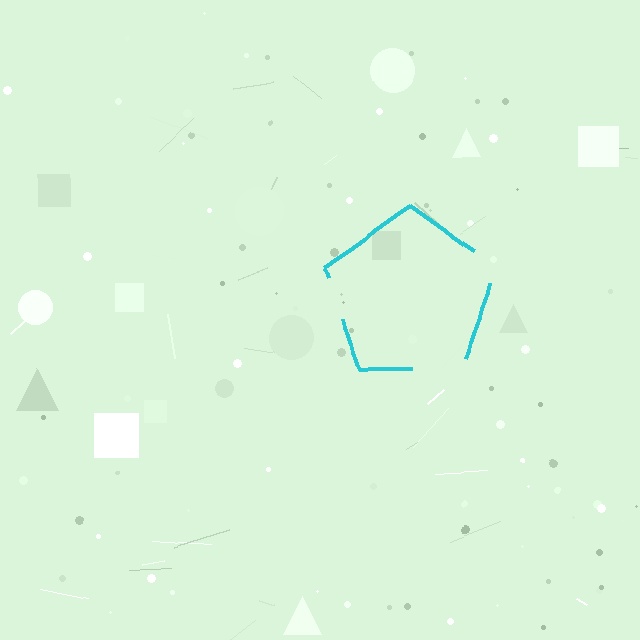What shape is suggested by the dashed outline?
The dashed outline suggests a pentagon.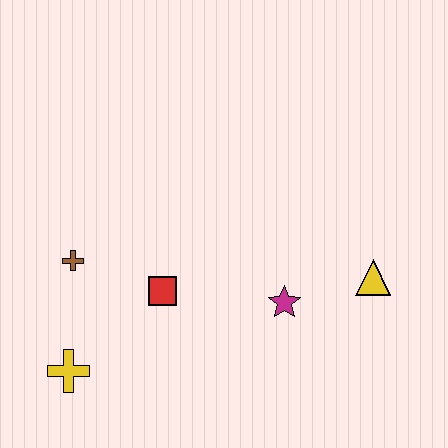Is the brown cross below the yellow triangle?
No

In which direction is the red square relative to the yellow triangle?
The red square is to the left of the yellow triangle.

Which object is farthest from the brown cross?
The yellow triangle is farthest from the brown cross.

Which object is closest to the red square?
The brown cross is closest to the red square.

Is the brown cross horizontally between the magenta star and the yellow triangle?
No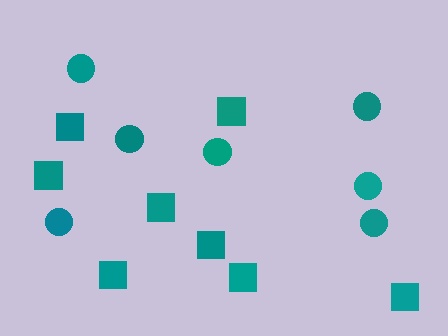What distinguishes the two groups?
There are 2 groups: one group of circles (7) and one group of squares (8).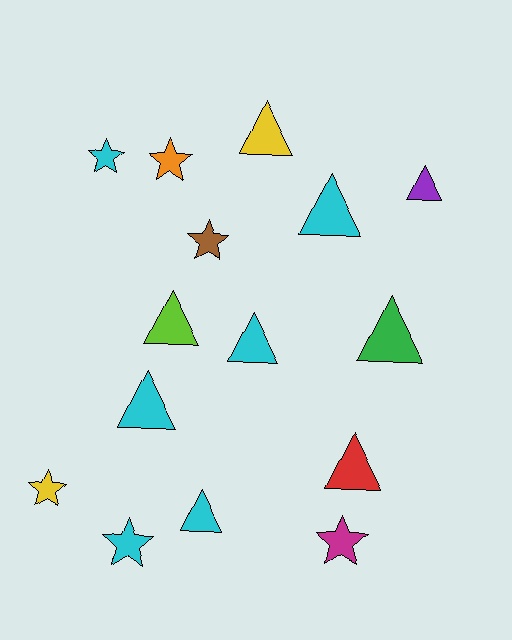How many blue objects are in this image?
There are no blue objects.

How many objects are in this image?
There are 15 objects.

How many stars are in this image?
There are 6 stars.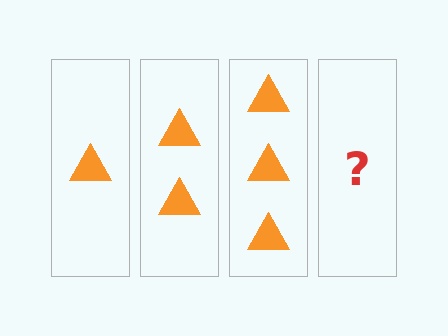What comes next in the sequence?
The next element should be 4 triangles.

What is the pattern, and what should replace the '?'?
The pattern is that each step adds one more triangle. The '?' should be 4 triangles.